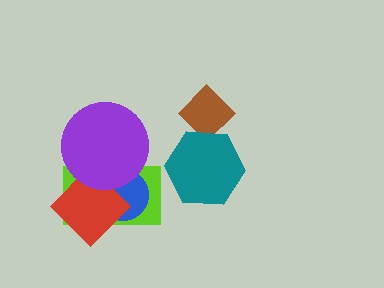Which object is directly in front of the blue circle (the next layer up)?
The red diamond is directly in front of the blue circle.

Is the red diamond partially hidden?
Yes, it is partially covered by another shape.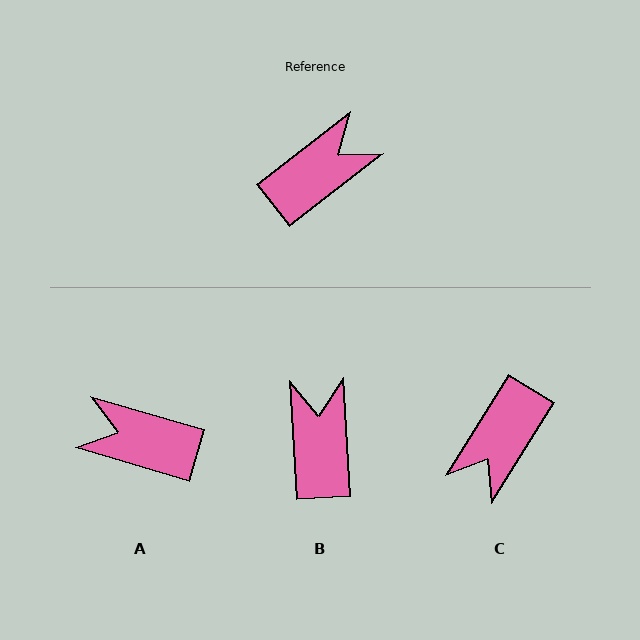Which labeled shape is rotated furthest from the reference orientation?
C, about 160 degrees away.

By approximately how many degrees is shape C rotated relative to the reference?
Approximately 160 degrees clockwise.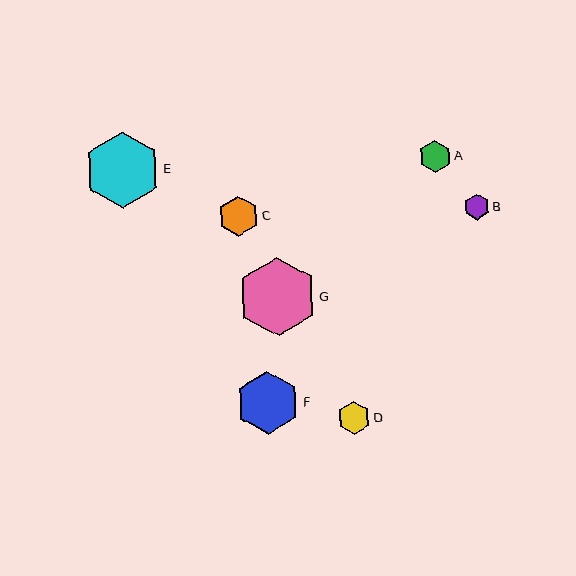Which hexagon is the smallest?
Hexagon B is the smallest with a size of approximately 26 pixels.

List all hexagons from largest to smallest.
From largest to smallest: G, E, F, C, D, A, B.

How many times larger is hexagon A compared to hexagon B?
Hexagon A is approximately 1.3 times the size of hexagon B.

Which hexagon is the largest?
Hexagon G is the largest with a size of approximately 79 pixels.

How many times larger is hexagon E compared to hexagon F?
Hexagon E is approximately 1.2 times the size of hexagon F.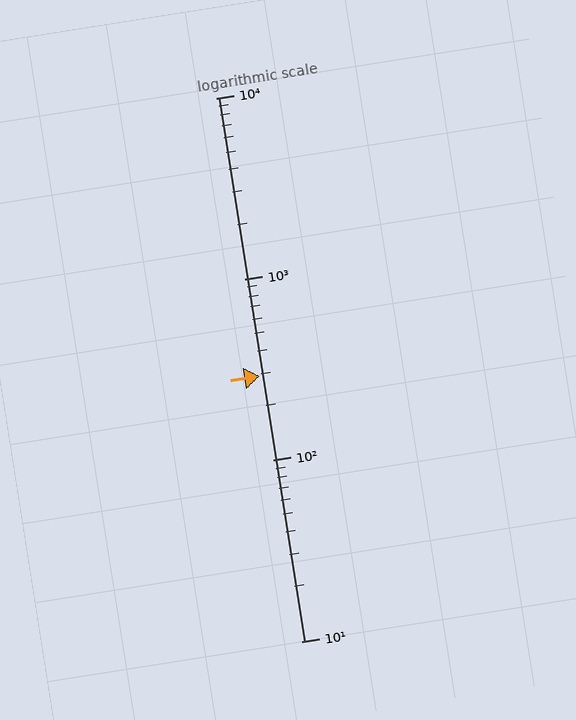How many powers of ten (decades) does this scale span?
The scale spans 3 decades, from 10 to 10000.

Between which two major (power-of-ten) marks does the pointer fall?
The pointer is between 100 and 1000.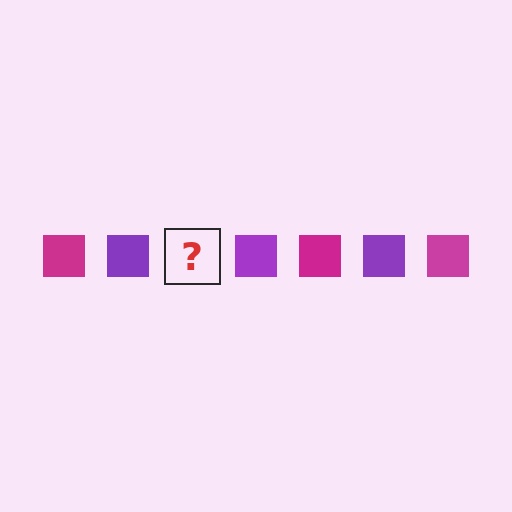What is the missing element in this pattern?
The missing element is a magenta square.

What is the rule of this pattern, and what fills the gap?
The rule is that the pattern cycles through magenta, purple squares. The gap should be filled with a magenta square.